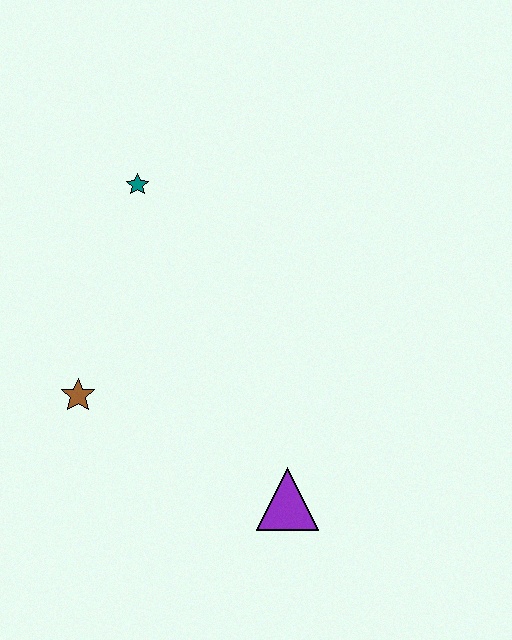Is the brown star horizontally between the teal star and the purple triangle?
No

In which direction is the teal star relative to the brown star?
The teal star is above the brown star.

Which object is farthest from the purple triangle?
The teal star is farthest from the purple triangle.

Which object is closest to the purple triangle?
The brown star is closest to the purple triangle.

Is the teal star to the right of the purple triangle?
No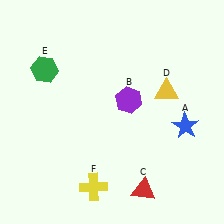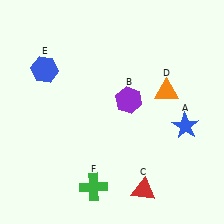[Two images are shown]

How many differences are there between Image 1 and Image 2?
There are 3 differences between the two images.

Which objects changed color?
D changed from yellow to orange. E changed from green to blue. F changed from yellow to green.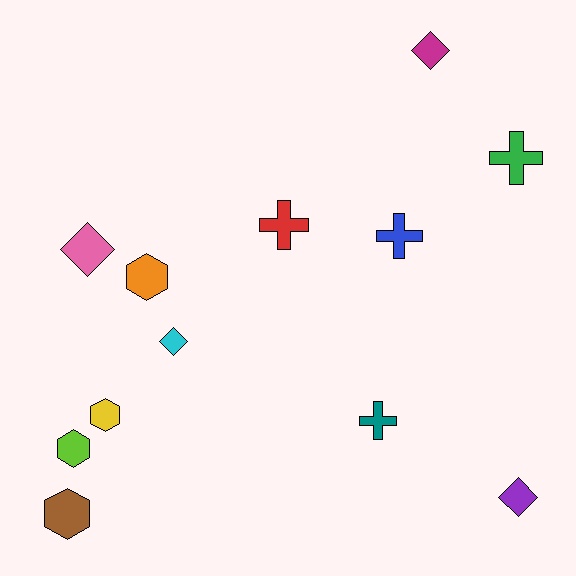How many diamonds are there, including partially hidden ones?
There are 4 diamonds.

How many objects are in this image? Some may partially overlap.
There are 12 objects.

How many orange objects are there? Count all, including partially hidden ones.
There is 1 orange object.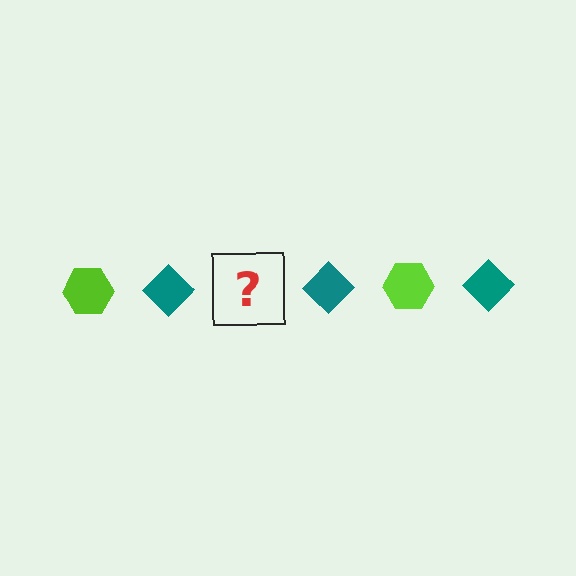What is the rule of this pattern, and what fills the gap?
The rule is that the pattern alternates between lime hexagon and teal diamond. The gap should be filled with a lime hexagon.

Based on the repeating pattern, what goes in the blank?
The blank should be a lime hexagon.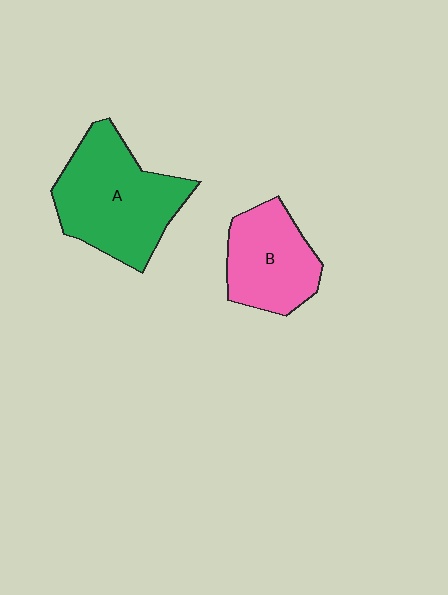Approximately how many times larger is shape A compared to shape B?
Approximately 1.5 times.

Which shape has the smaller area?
Shape B (pink).